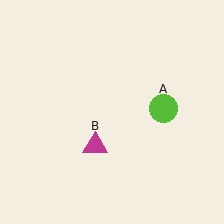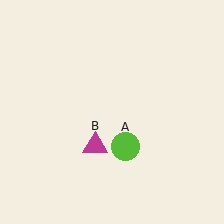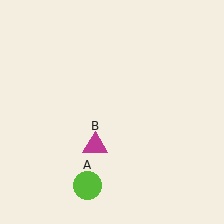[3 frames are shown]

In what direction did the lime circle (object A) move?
The lime circle (object A) moved down and to the left.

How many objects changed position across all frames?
1 object changed position: lime circle (object A).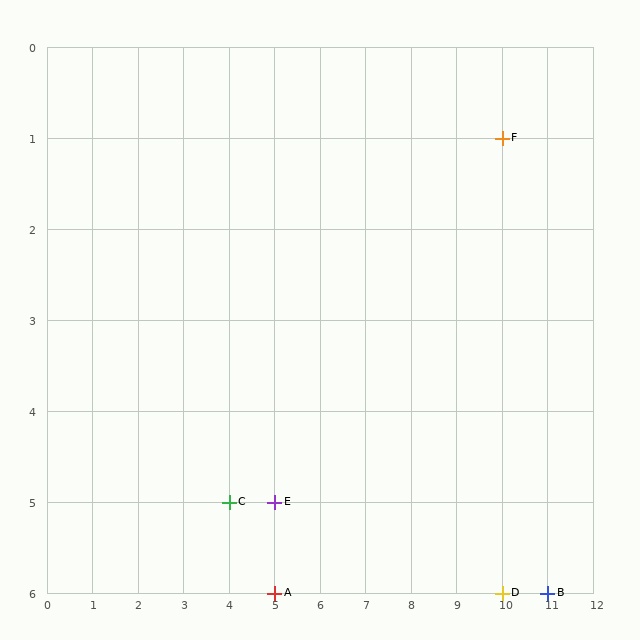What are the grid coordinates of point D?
Point D is at grid coordinates (10, 6).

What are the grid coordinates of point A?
Point A is at grid coordinates (5, 6).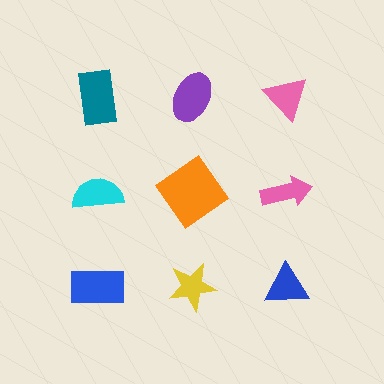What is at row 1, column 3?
A pink triangle.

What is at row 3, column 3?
A blue triangle.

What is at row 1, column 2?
A purple ellipse.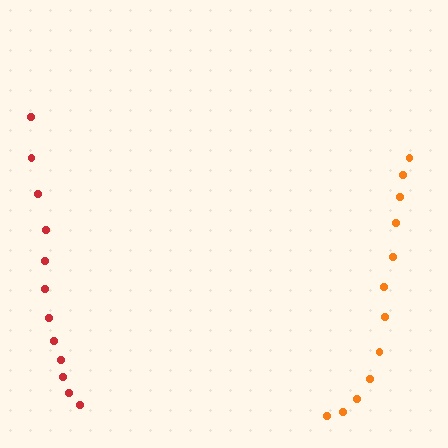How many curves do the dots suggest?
There are 2 distinct paths.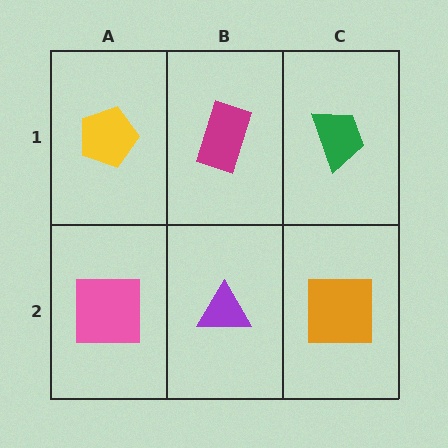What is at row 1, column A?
A yellow pentagon.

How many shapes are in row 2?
3 shapes.